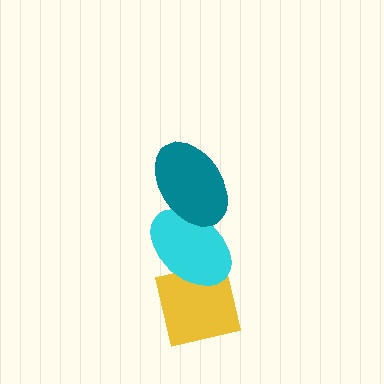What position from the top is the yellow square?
The yellow square is 3rd from the top.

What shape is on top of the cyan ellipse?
The teal ellipse is on top of the cyan ellipse.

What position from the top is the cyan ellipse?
The cyan ellipse is 2nd from the top.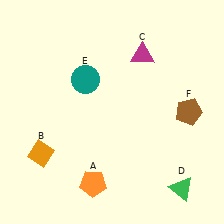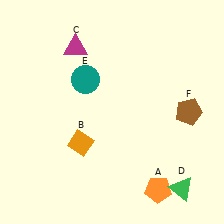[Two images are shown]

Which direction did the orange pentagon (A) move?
The orange pentagon (A) moved right.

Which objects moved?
The objects that moved are: the orange pentagon (A), the orange diamond (B), the magenta triangle (C).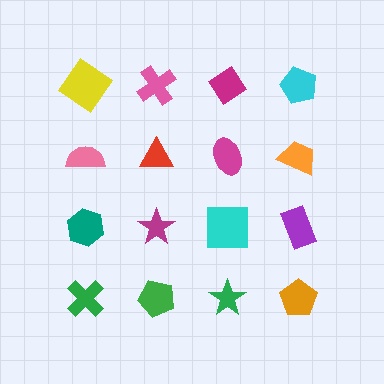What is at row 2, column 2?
A red triangle.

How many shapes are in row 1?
4 shapes.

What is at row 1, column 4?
A cyan pentagon.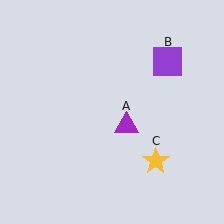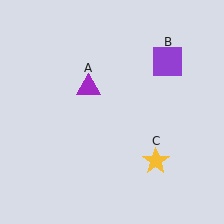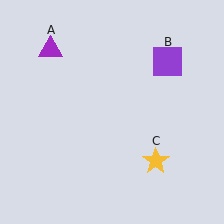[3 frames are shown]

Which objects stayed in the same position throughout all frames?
Purple square (object B) and yellow star (object C) remained stationary.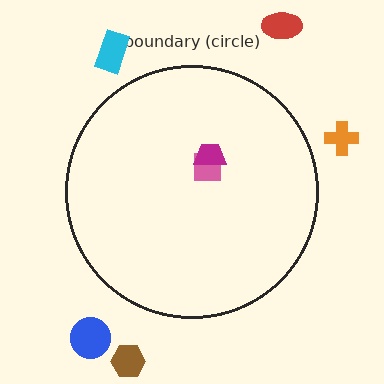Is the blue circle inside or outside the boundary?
Outside.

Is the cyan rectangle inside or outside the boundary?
Outside.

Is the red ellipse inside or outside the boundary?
Outside.